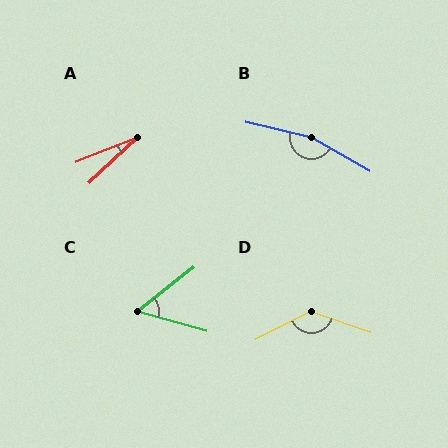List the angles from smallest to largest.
A (21°), C (55°), D (134°), B (163°).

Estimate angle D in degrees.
Approximately 134 degrees.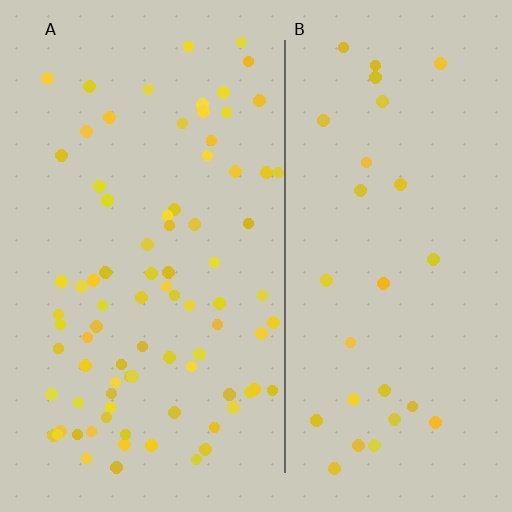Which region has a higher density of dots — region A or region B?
A (the left).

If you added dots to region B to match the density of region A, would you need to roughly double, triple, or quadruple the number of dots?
Approximately triple.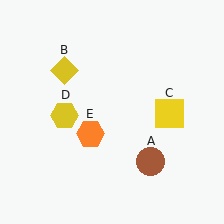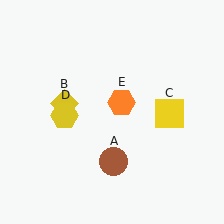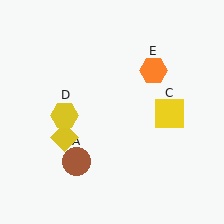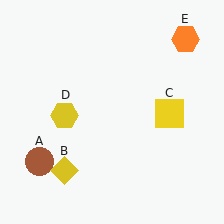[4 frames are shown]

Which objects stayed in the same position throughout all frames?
Yellow square (object C) and yellow hexagon (object D) remained stationary.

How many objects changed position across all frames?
3 objects changed position: brown circle (object A), yellow diamond (object B), orange hexagon (object E).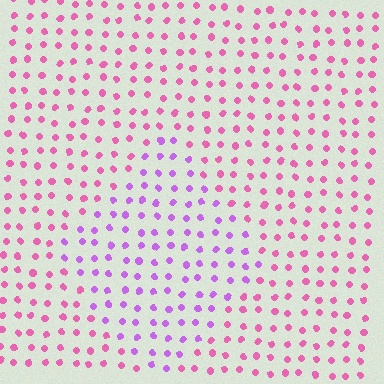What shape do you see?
I see a diamond.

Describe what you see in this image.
The image is filled with small pink elements in a uniform arrangement. A diamond-shaped region is visible where the elements are tinted to a slightly different hue, forming a subtle color boundary.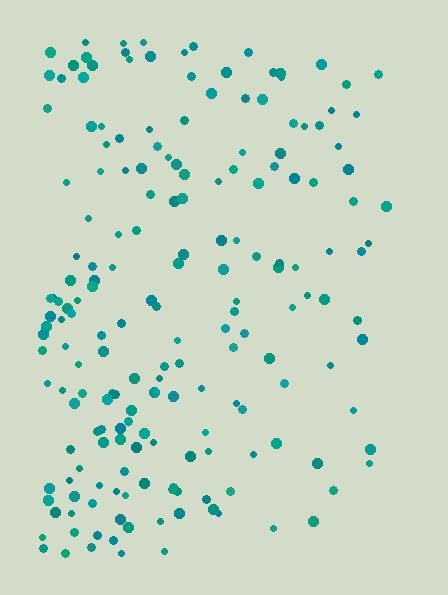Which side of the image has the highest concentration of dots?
The left.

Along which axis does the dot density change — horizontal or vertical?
Horizontal.